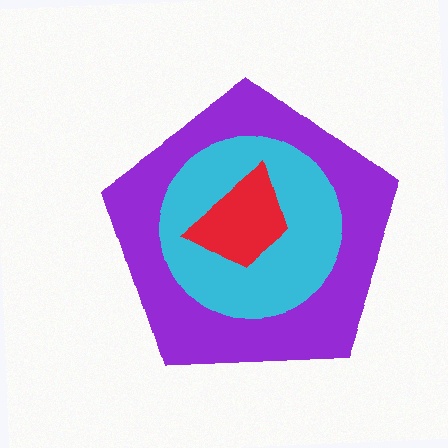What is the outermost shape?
The purple pentagon.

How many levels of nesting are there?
3.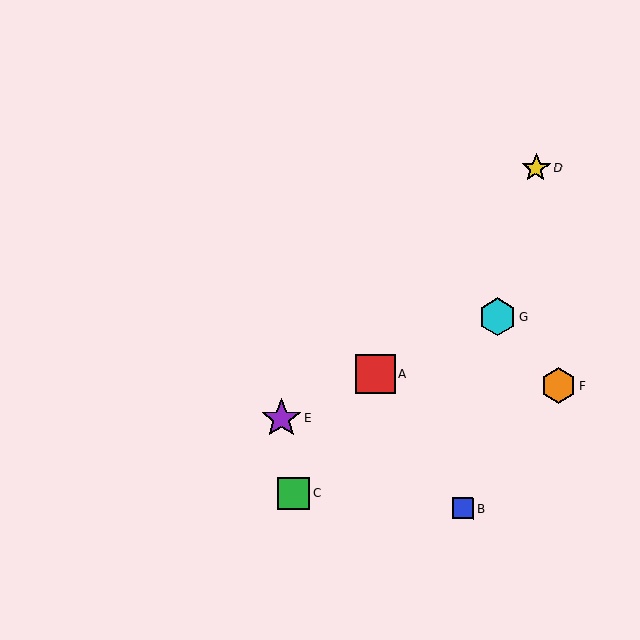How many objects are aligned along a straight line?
3 objects (A, E, G) are aligned along a straight line.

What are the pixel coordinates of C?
Object C is at (294, 493).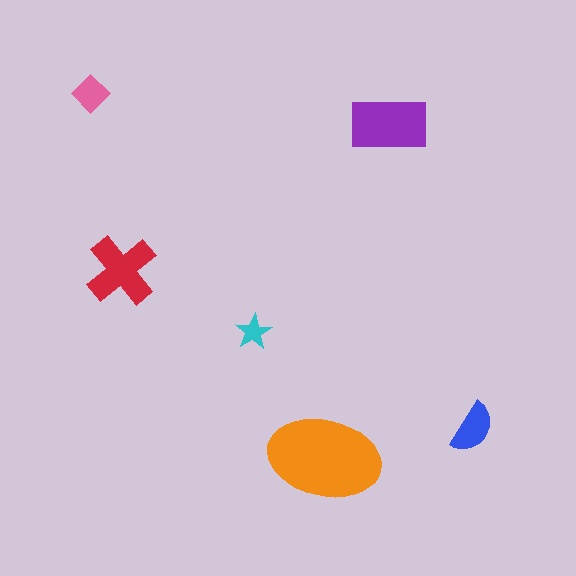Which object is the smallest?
The cyan star.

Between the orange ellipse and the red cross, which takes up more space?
The orange ellipse.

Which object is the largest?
The orange ellipse.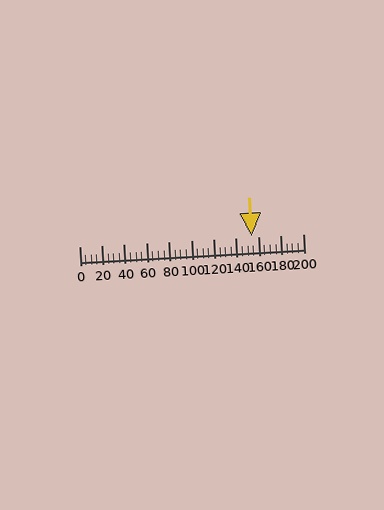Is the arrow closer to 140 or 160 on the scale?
The arrow is closer to 160.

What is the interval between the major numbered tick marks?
The major tick marks are spaced 20 units apart.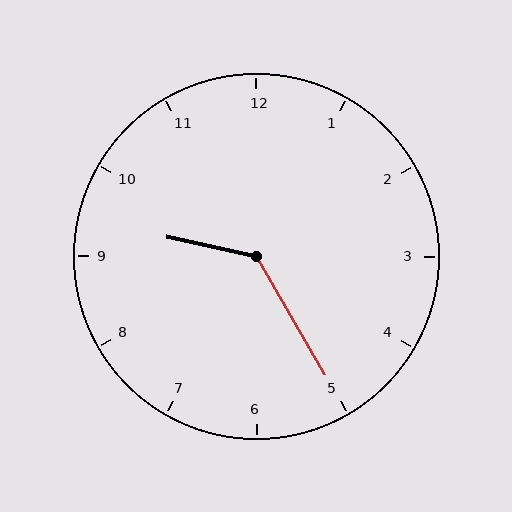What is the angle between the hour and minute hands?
Approximately 132 degrees.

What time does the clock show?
9:25.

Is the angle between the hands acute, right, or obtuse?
It is obtuse.